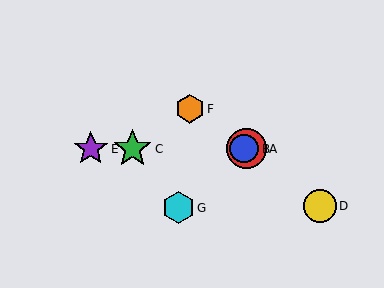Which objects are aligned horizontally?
Objects A, B, C, E are aligned horizontally.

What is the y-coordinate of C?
Object C is at y≈149.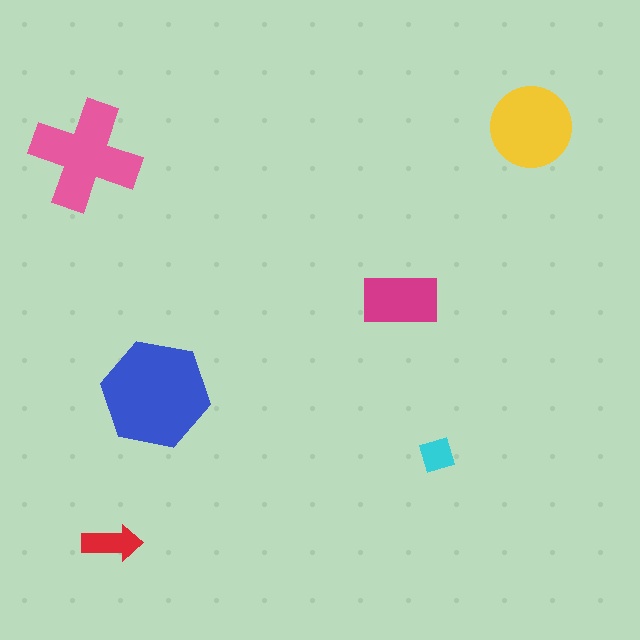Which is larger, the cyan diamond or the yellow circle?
The yellow circle.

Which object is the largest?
The blue hexagon.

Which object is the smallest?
The cyan diamond.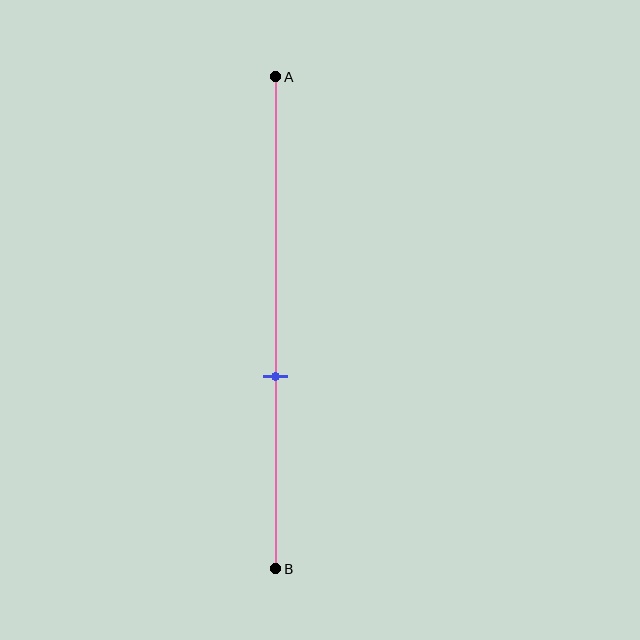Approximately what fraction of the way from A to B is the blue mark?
The blue mark is approximately 60% of the way from A to B.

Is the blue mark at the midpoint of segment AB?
No, the mark is at about 60% from A, not at the 50% midpoint.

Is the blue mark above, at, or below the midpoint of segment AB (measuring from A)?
The blue mark is below the midpoint of segment AB.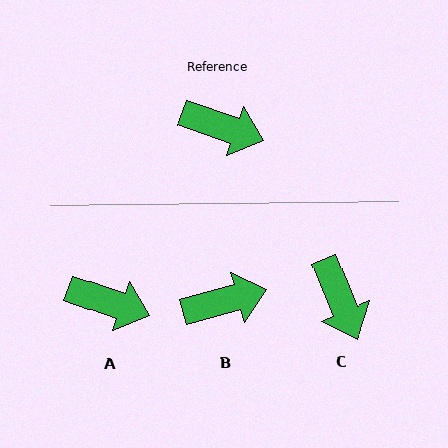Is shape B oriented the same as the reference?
No, it is off by about 35 degrees.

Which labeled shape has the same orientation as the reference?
A.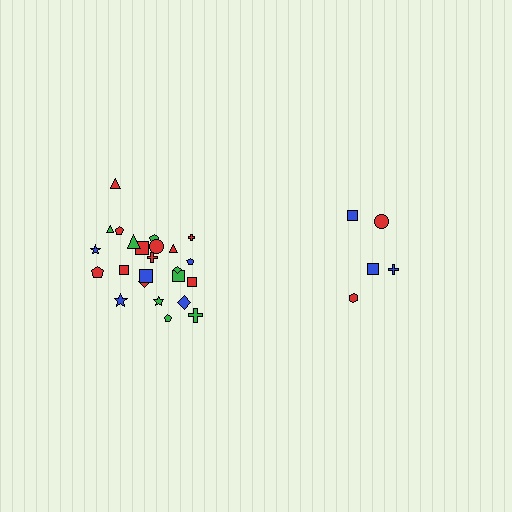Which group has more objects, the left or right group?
The left group.